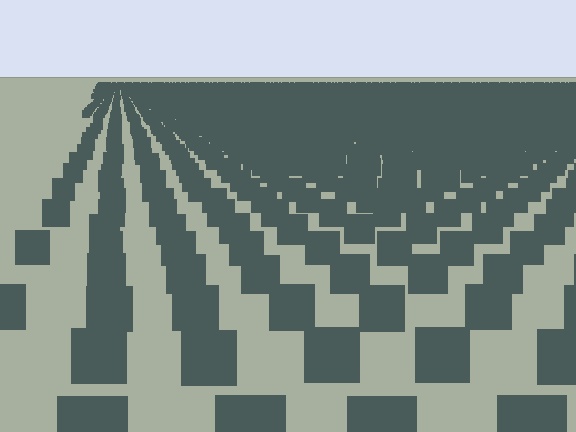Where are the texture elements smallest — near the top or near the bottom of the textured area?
Near the top.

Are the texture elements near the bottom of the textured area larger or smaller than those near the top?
Larger. Near the bottom, elements are closer to the viewer and appear at a bigger on-screen size.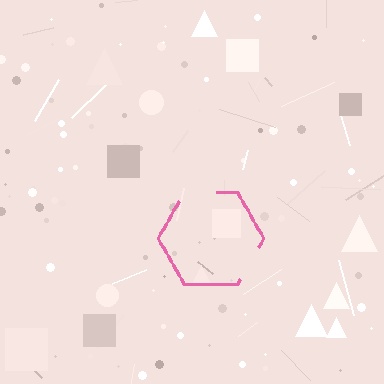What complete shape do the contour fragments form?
The contour fragments form a hexagon.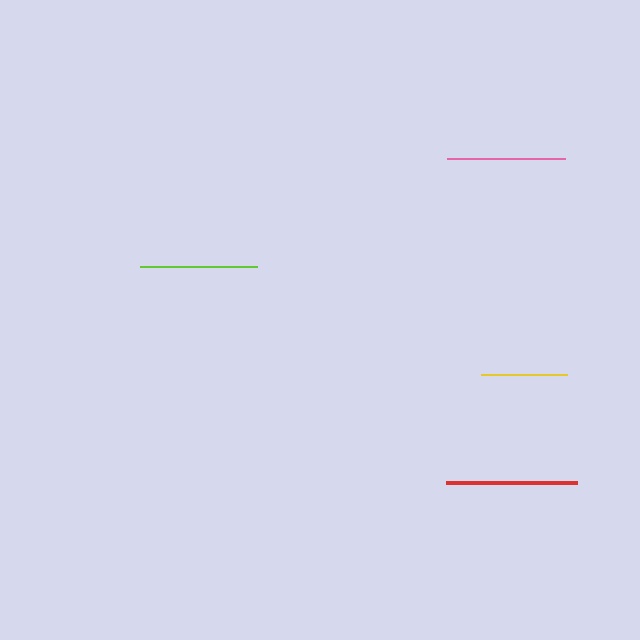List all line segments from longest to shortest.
From longest to shortest: red, pink, lime, yellow.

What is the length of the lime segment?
The lime segment is approximately 117 pixels long.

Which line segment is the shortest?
The yellow line is the shortest at approximately 86 pixels.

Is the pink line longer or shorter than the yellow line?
The pink line is longer than the yellow line.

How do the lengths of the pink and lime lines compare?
The pink and lime lines are approximately the same length.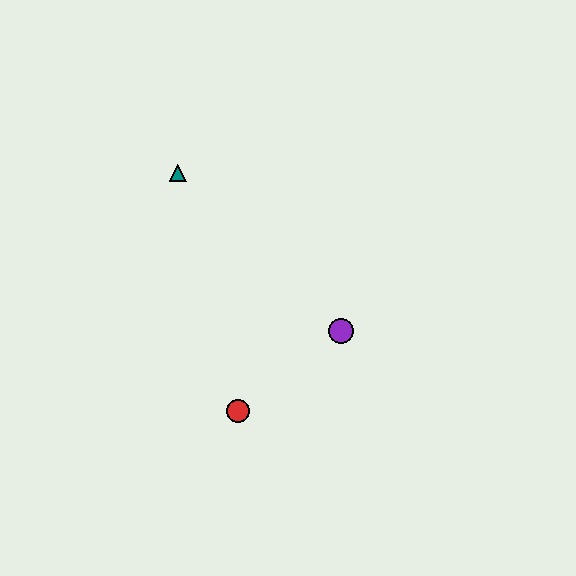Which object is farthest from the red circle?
The teal triangle is farthest from the red circle.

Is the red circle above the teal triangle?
No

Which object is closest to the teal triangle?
The purple circle is closest to the teal triangle.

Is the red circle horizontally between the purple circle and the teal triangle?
Yes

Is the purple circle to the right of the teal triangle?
Yes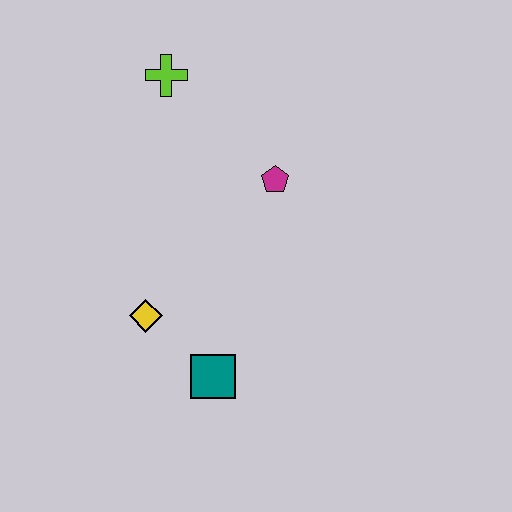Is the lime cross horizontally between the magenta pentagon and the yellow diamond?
Yes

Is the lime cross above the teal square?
Yes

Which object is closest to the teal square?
The yellow diamond is closest to the teal square.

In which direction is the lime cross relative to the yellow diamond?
The lime cross is above the yellow diamond.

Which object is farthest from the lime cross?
The teal square is farthest from the lime cross.